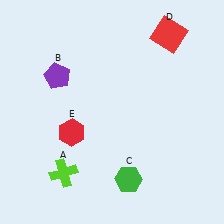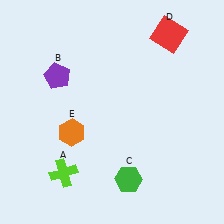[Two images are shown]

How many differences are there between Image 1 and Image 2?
There is 1 difference between the two images.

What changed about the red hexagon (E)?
In Image 1, E is red. In Image 2, it changed to orange.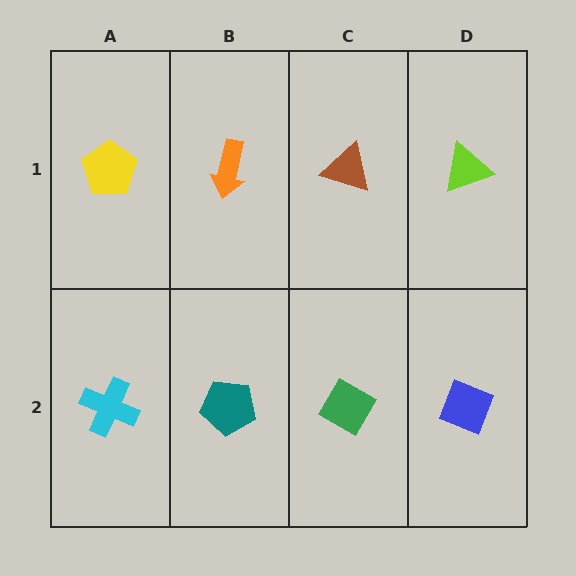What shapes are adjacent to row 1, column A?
A cyan cross (row 2, column A), an orange arrow (row 1, column B).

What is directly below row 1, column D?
A blue diamond.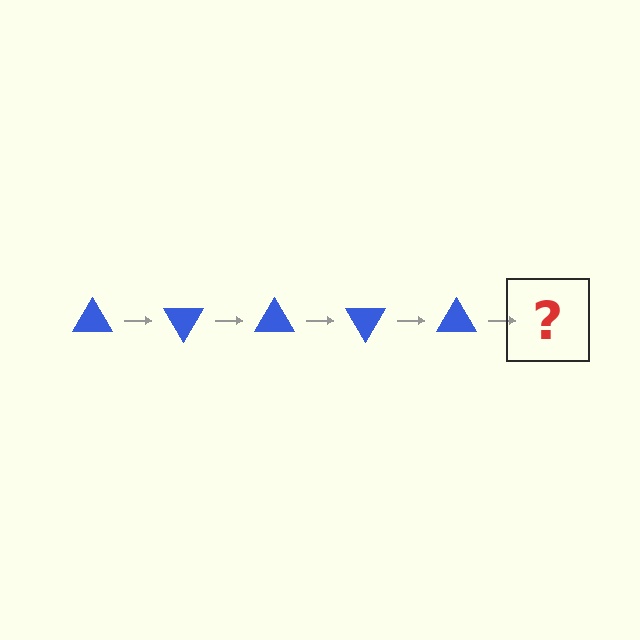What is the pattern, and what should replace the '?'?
The pattern is that the triangle rotates 60 degrees each step. The '?' should be a blue triangle rotated 300 degrees.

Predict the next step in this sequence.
The next step is a blue triangle rotated 300 degrees.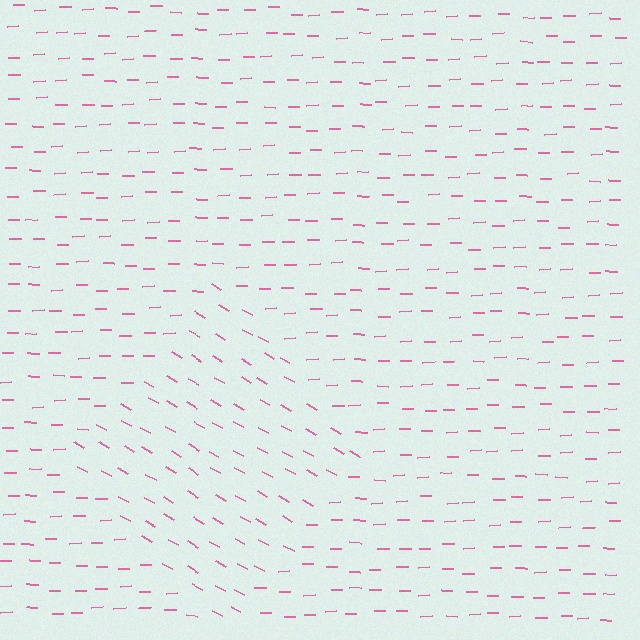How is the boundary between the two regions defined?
The boundary is defined purely by a change in line orientation (approximately 31 degrees difference). All lines are the same color and thickness.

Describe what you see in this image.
The image is filled with small pink line segments. A diamond region in the image has lines oriented differently from the surrounding lines, creating a visible texture boundary.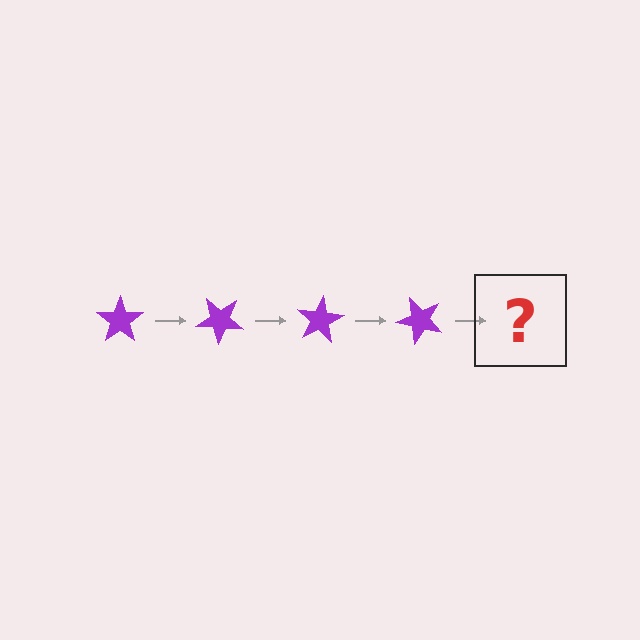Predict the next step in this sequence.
The next step is a purple star rotated 160 degrees.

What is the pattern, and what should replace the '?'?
The pattern is that the star rotates 40 degrees each step. The '?' should be a purple star rotated 160 degrees.